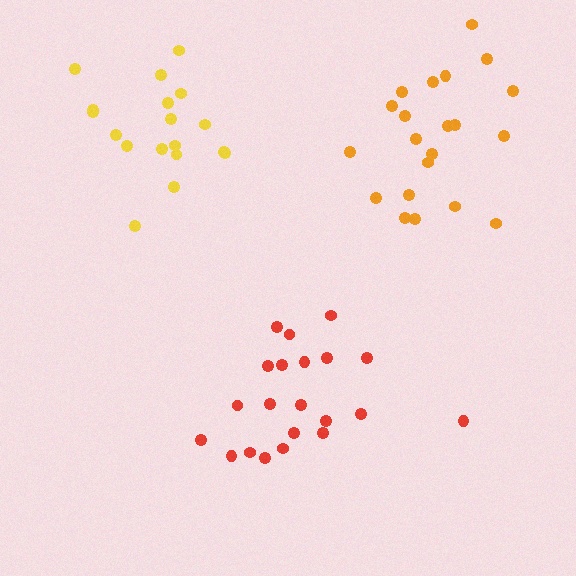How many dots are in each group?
Group 1: 18 dots, Group 2: 21 dots, Group 3: 21 dots (60 total).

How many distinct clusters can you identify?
There are 3 distinct clusters.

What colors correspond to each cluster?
The clusters are colored: yellow, red, orange.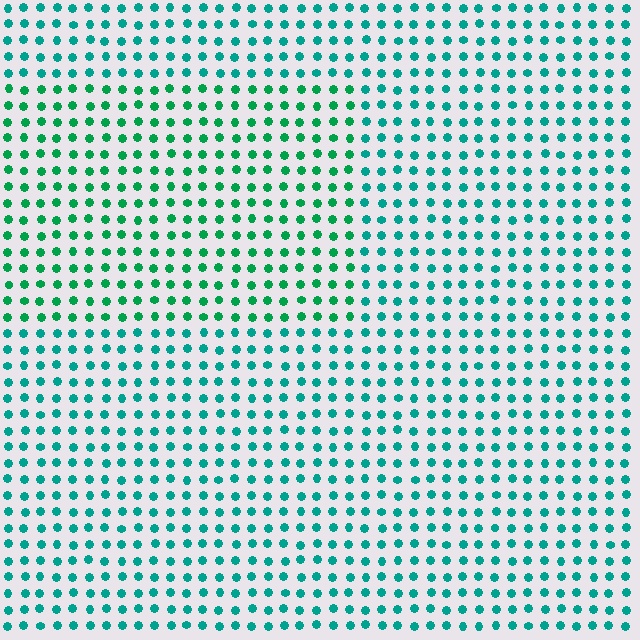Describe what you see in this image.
The image is filled with small teal elements in a uniform arrangement. A rectangle-shaped region is visible where the elements are tinted to a slightly different hue, forming a subtle color boundary.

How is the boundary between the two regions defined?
The boundary is defined purely by a slight shift in hue (about 26 degrees). Spacing, size, and orientation are identical on both sides.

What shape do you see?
I see a rectangle.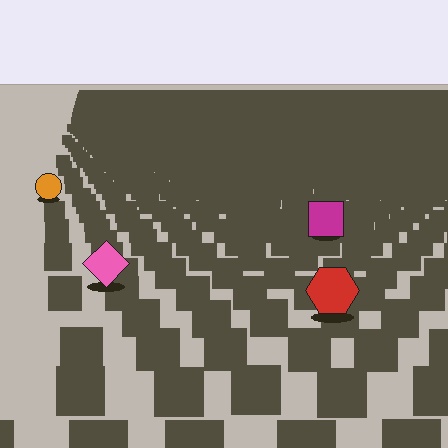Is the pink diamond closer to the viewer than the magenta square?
Yes. The pink diamond is closer — you can tell from the texture gradient: the ground texture is coarser near it.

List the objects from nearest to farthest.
From nearest to farthest: the red hexagon, the pink diamond, the magenta square, the orange circle.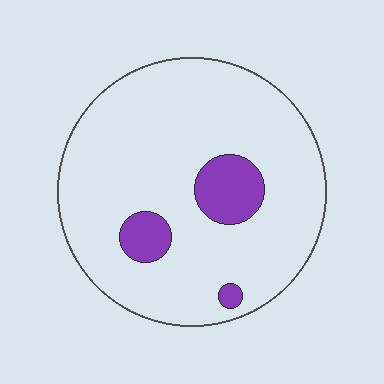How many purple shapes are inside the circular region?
3.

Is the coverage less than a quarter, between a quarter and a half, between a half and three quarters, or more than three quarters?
Less than a quarter.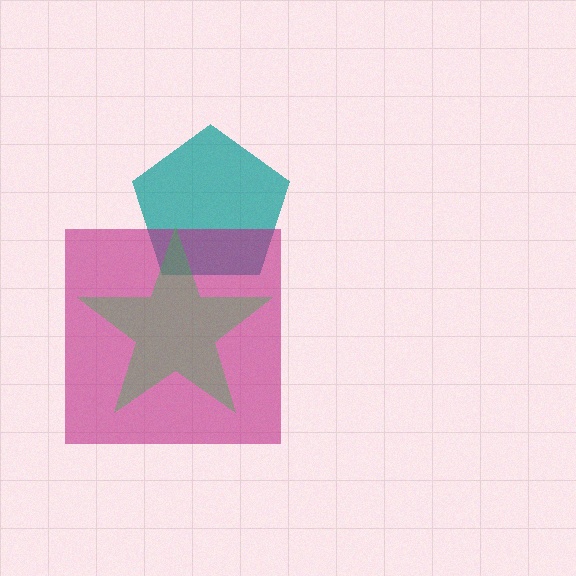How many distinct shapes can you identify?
There are 3 distinct shapes: a teal pentagon, a magenta square, a green star.